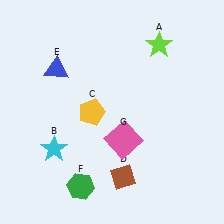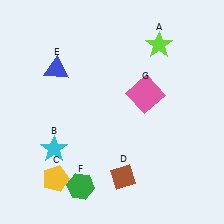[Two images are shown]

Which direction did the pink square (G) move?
The pink square (G) moved up.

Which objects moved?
The objects that moved are: the yellow pentagon (C), the pink square (G).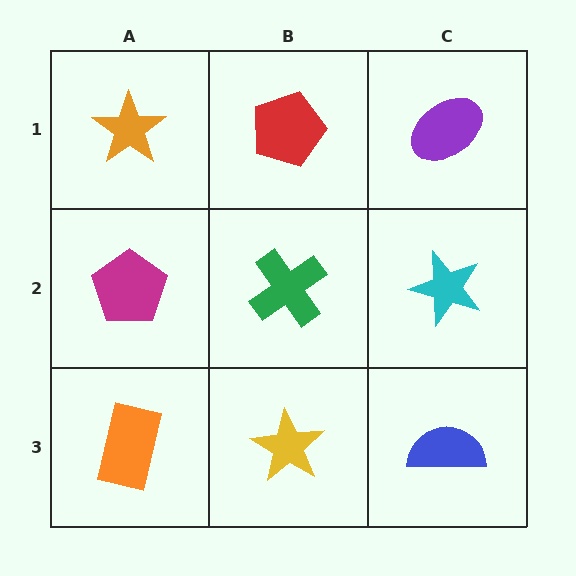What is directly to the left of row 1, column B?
An orange star.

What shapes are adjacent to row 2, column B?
A red pentagon (row 1, column B), a yellow star (row 3, column B), a magenta pentagon (row 2, column A), a cyan star (row 2, column C).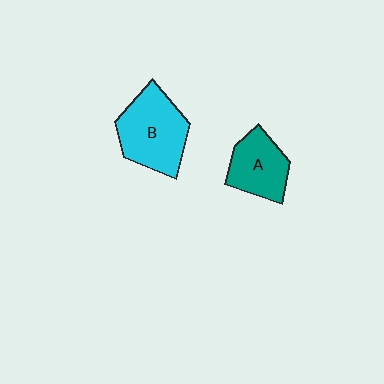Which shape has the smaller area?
Shape A (teal).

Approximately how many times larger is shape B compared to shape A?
Approximately 1.4 times.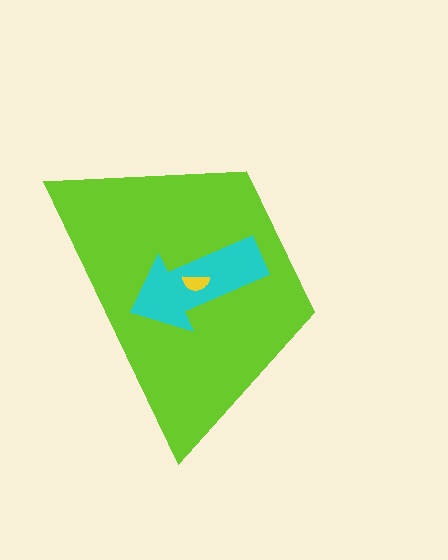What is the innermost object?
The yellow semicircle.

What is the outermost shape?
The lime trapezoid.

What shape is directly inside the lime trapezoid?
The cyan arrow.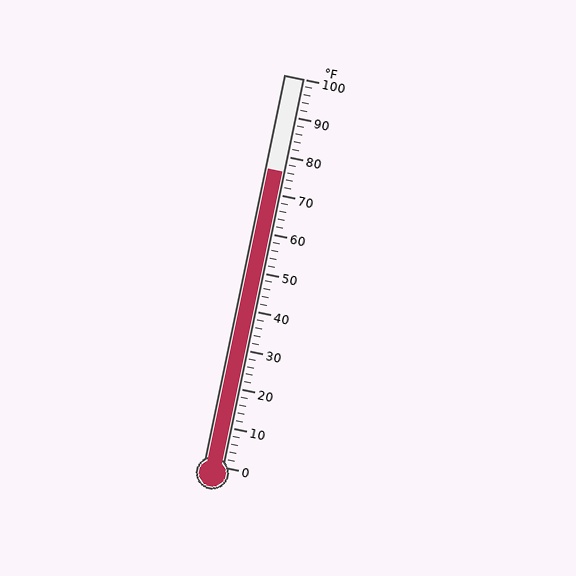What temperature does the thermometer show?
The thermometer shows approximately 76°F.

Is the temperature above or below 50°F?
The temperature is above 50°F.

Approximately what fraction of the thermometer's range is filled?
The thermometer is filled to approximately 75% of its range.